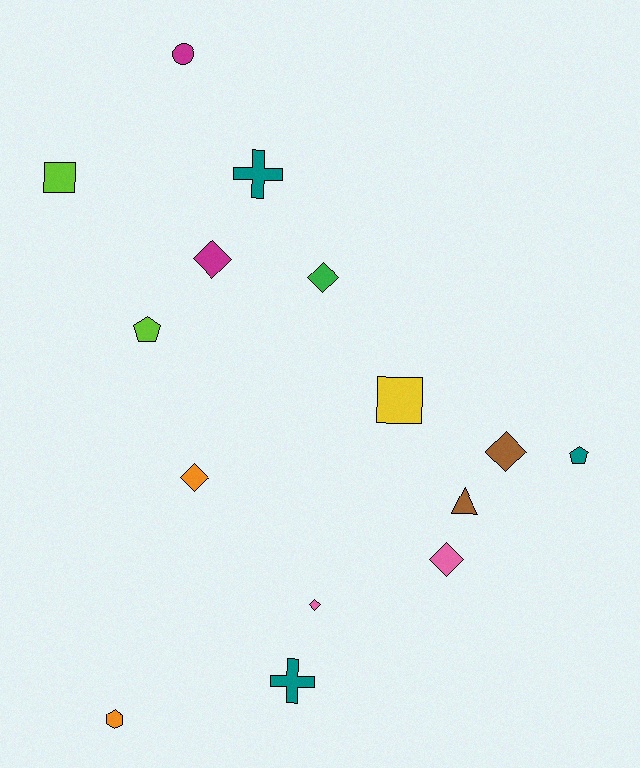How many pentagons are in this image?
There are 2 pentagons.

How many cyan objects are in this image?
There are no cyan objects.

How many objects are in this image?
There are 15 objects.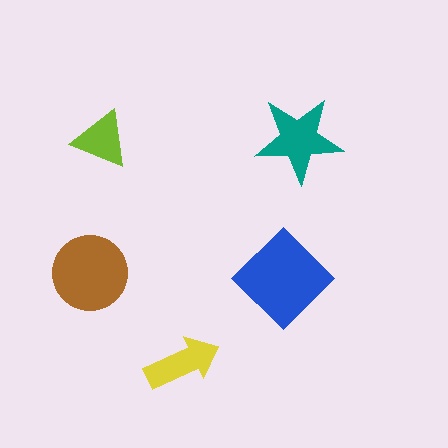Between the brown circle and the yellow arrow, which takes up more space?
The brown circle.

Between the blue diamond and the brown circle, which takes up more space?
The blue diamond.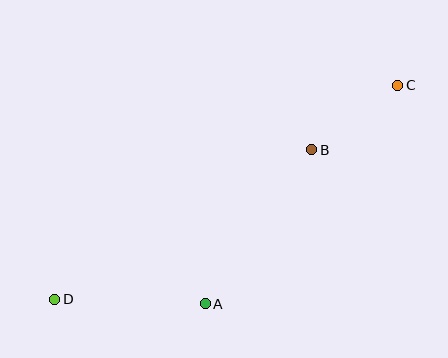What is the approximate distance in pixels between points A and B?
The distance between A and B is approximately 187 pixels.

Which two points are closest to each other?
Points B and C are closest to each other.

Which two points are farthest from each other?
Points C and D are farthest from each other.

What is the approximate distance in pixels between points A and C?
The distance between A and C is approximately 291 pixels.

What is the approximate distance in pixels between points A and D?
The distance between A and D is approximately 151 pixels.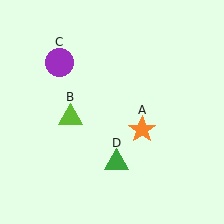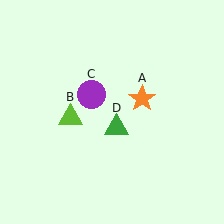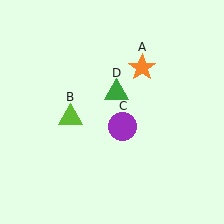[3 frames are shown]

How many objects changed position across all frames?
3 objects changed position: orange star (object A), purple circle (object C), green triangle (object D).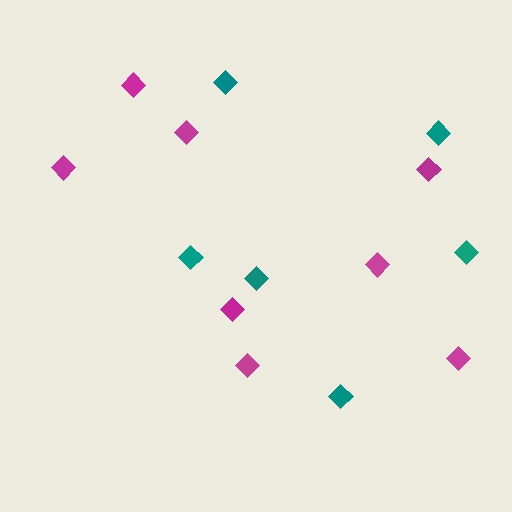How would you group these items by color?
There are 2 groups: one group of teal diamonds (6) and one group of magenta diamonds (8).